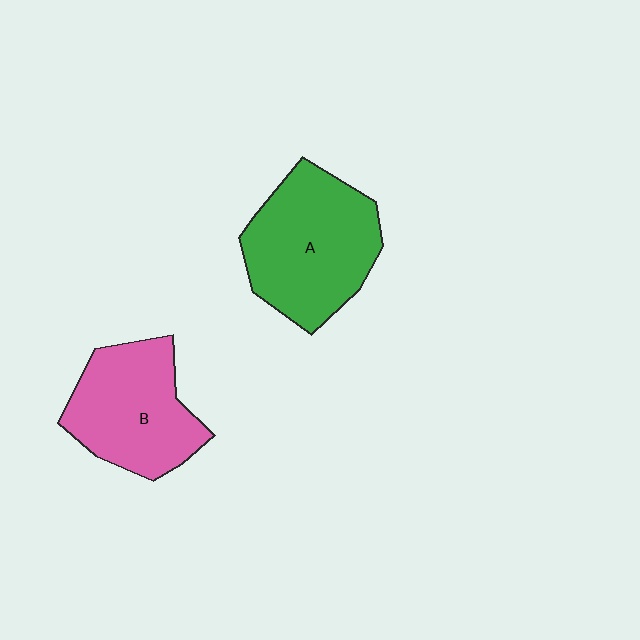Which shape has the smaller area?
Shape B (pink).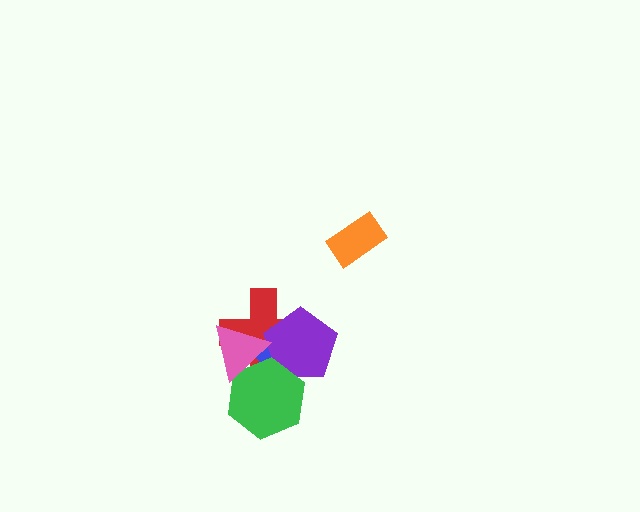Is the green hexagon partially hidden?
Yes, it is partially covered by another shape.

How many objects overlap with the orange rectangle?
0 objects overlap with the orange rectangle.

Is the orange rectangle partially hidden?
No, no other shape covers it.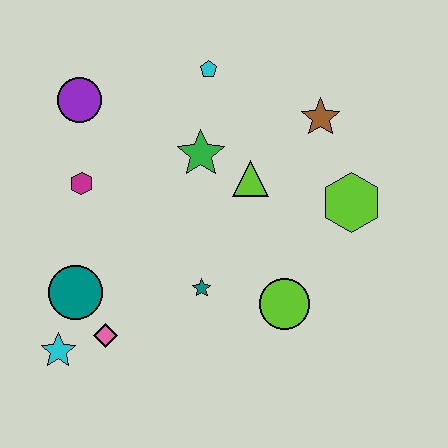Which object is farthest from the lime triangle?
The cyan star is farthest from the lime triangle.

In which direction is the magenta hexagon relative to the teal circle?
The magenta hexagon is above the teal circle.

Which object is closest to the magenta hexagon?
The purple circle is closest to the magenta hexagon.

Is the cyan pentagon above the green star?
Yes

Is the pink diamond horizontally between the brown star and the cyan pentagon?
No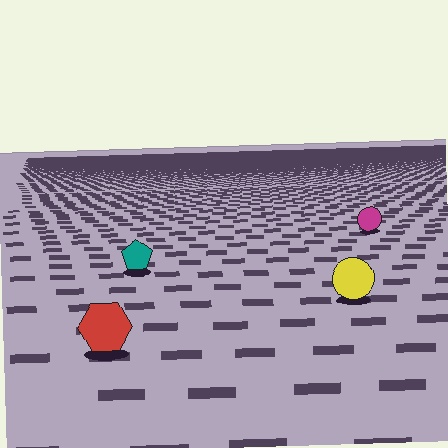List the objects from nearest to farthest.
From nearest to farthest: the red hexagon, the yellow circle, the teal pentagon, the magenta circle.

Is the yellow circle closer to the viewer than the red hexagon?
No. The red hexagon is closer — you can tell from the texture gradient: the ground texture is coarser near it.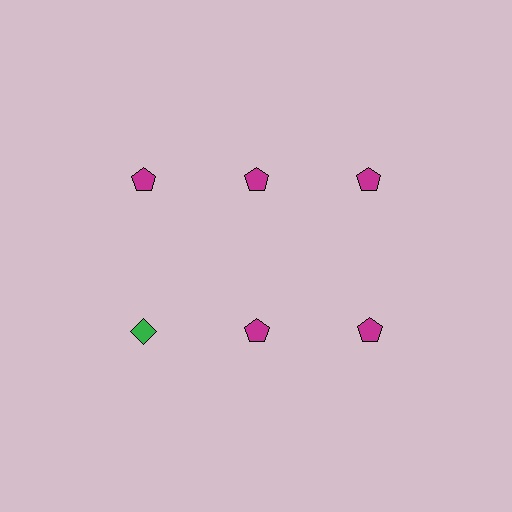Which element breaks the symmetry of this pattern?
The green diamond in the second row, leftmost column breaks the symmetry. All other shapes are magenta pentagons.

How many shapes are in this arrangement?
There are 6 shapes arranged in a grid pattern.